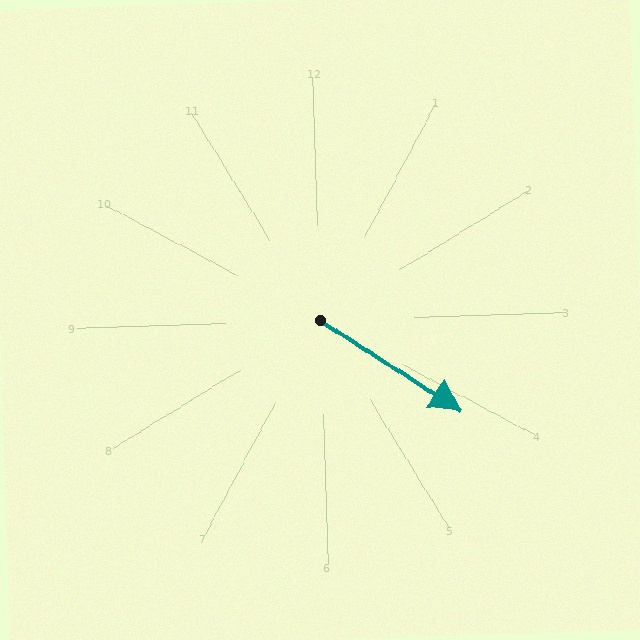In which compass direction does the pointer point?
Southeast.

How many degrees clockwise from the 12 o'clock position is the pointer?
Approximately 124 degrees.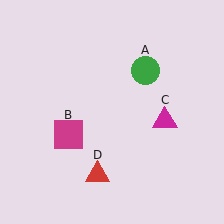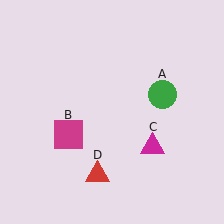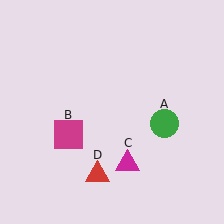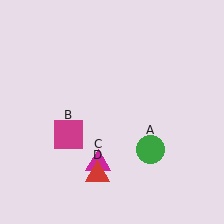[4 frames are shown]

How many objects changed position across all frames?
2 objects changed position: green circle (object A), magenta triangle (object C).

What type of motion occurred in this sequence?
The green circle (object A), magenta triangle (object C) rotated clockwise around the center of the scene.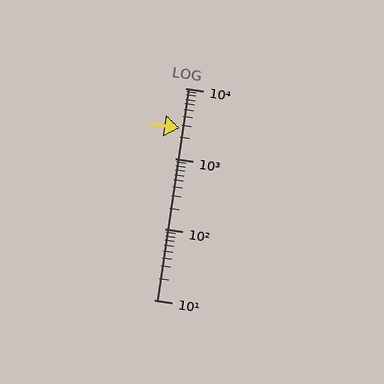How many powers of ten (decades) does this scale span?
The scale spans 3 decades, from 10 to 10000.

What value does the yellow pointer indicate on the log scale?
The pointer indicates approximately 2700.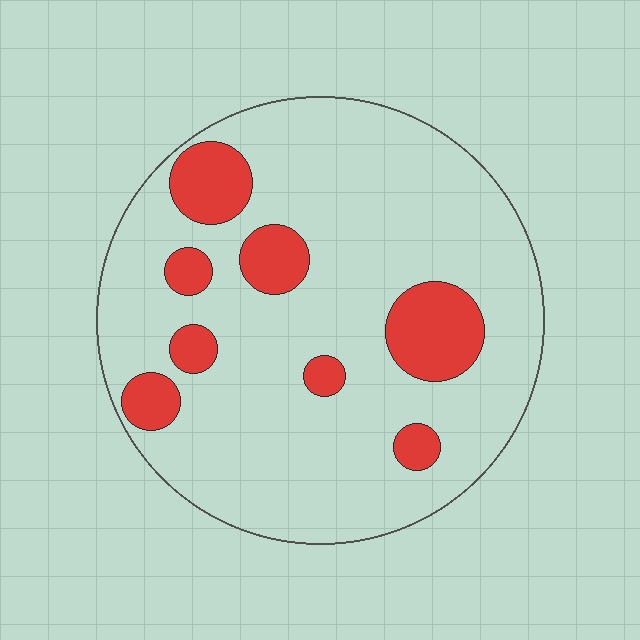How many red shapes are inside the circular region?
8.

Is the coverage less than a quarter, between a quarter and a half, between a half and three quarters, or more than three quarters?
Less than a quarter.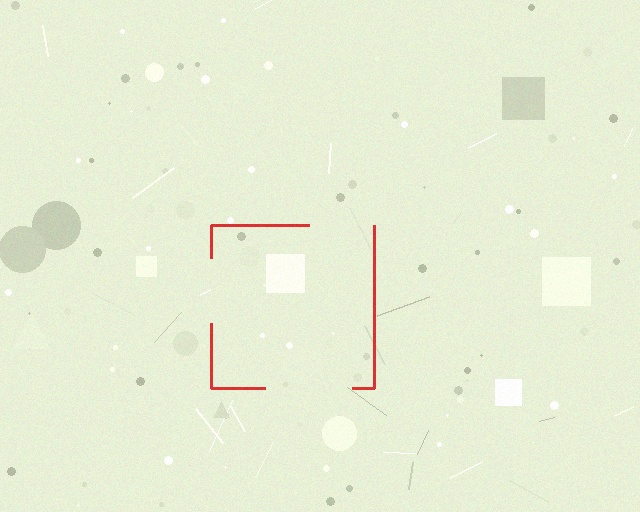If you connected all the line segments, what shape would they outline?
They would outline a square.